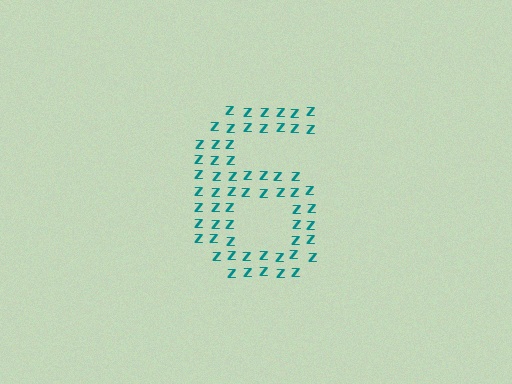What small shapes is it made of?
It is made of small letter Z's.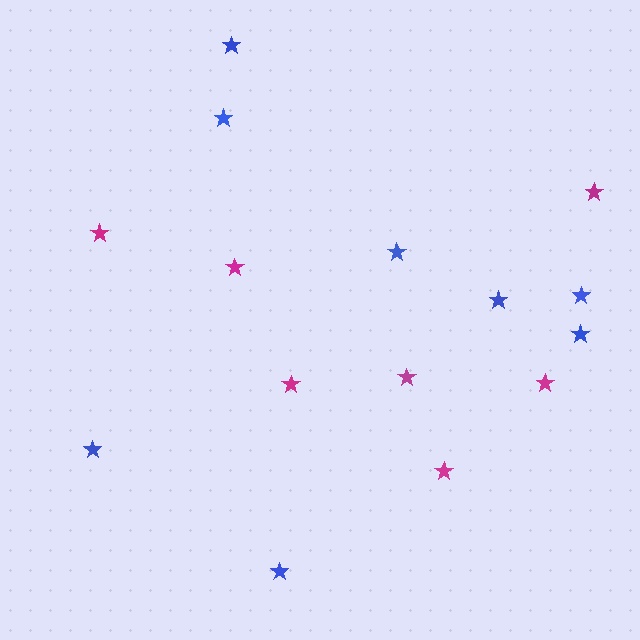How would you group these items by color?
There are 2 groups: one group of blue stars (8) and one group of magenta stars (7).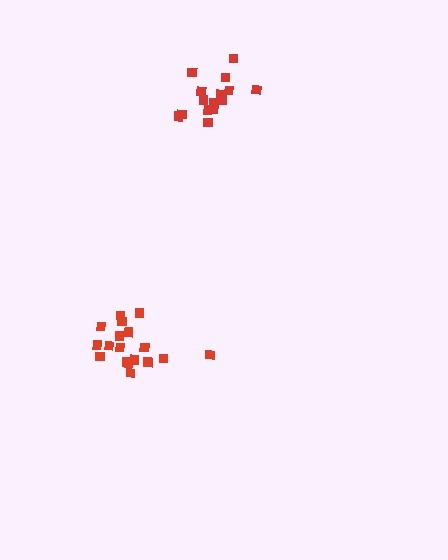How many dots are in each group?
Group 1: 18 dots, Group 2: 15 dots (33 total).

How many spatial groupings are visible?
There are 2 spatial groupings.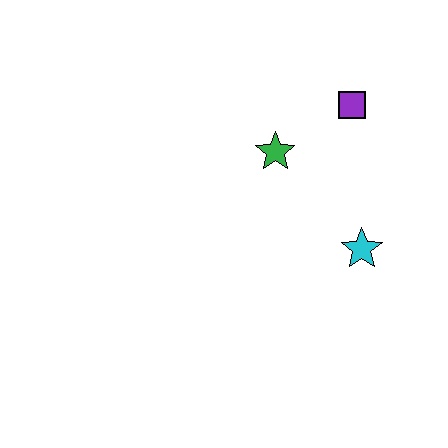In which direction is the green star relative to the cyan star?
The green star is above the cyan star.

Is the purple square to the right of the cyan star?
No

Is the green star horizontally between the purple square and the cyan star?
No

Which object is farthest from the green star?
The cyan star is farthest from the green star.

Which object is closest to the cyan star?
The green star is closest to the cyan star.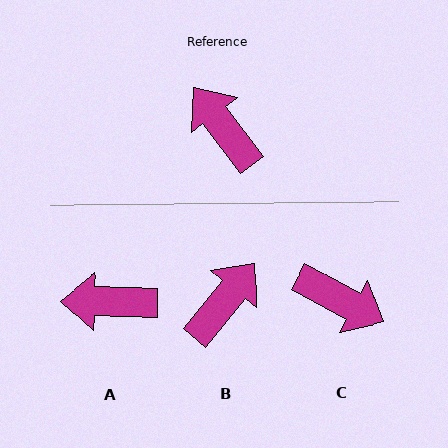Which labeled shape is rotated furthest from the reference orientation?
C, about 156 degrees away.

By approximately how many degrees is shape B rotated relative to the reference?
Approximately 77 degrees clockwise.